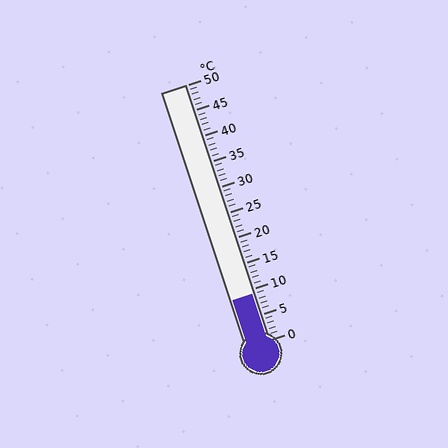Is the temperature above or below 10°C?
The temperature is below 10°C.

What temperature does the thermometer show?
The thermometer shows approximately 9°C.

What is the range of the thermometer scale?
The thermometer scale ranges from 0°C to 50°C.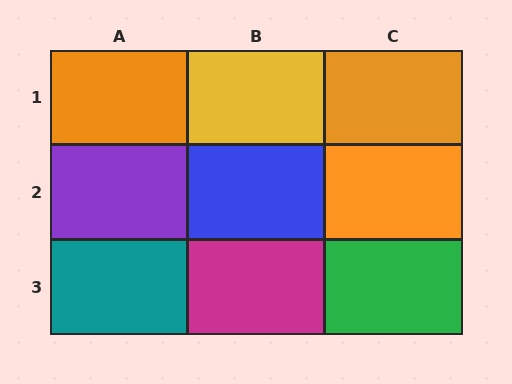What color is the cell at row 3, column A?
Teal.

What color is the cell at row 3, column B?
Magenta.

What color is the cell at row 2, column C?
Orange.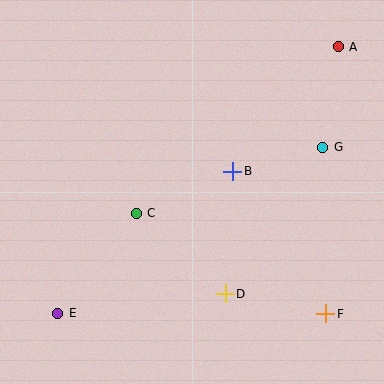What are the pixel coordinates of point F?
Point F is at (326, 314).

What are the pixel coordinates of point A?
Point A is at (338, 47).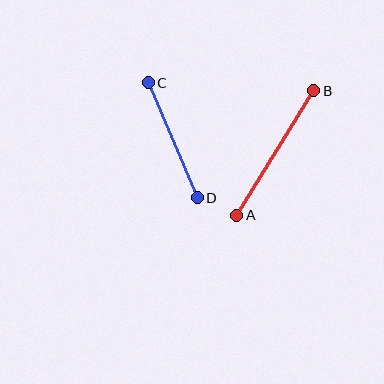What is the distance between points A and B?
The distance is approximately 146 pixels.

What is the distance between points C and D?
The distance is approximately 125 pixels.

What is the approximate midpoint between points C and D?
The midpoint is at approximately (173, 140) pixels.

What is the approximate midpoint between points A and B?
The midpoint is at approximately (275, 153) pixels.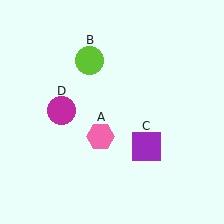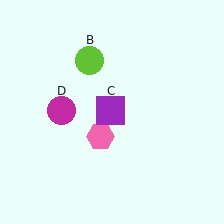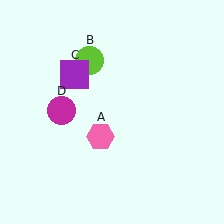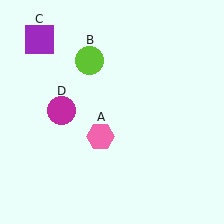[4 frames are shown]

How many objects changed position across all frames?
1 object changed position: purple square (object C).